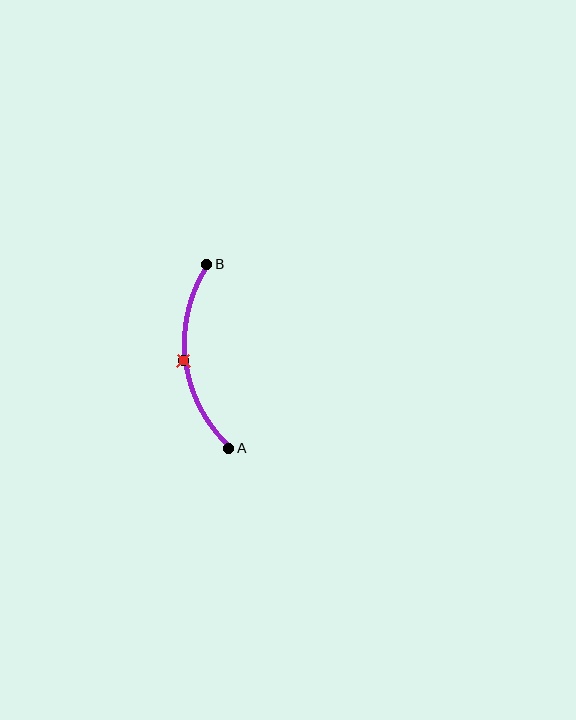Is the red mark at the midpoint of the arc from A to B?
Yes. The red mark lies on the arc at equal arc-length from both A and B — it is the arc midpoint.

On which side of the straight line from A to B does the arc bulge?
The arc bulges to the left of the straight line connecting A and B.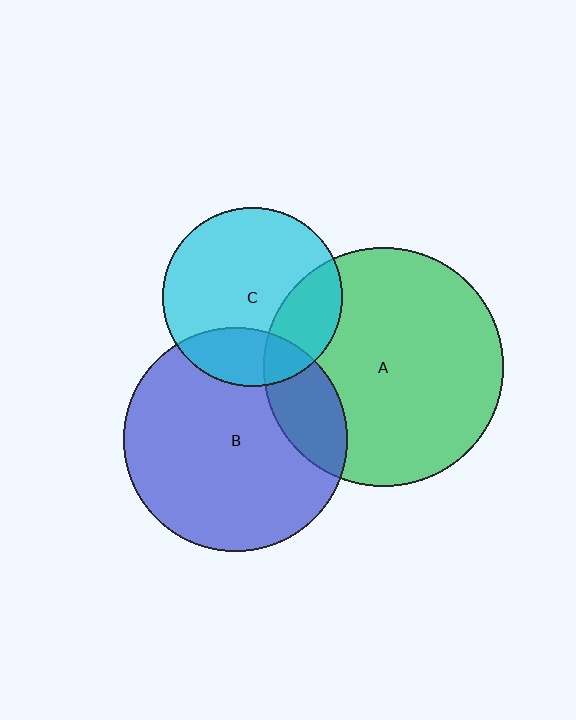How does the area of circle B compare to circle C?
Approximately 1.5 times.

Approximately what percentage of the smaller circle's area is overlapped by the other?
Approximately 20%.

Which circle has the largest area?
Circle A (green).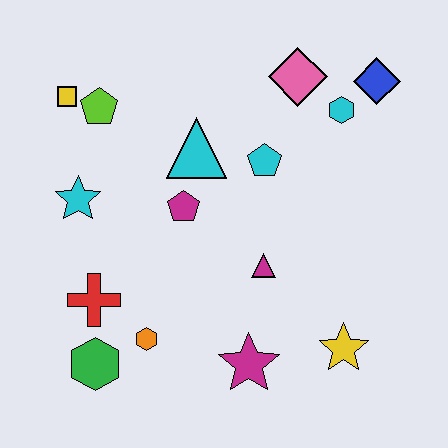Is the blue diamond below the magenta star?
No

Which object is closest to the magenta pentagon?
The cyan triangle is closest to the magenta pentagon.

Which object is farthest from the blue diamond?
The green hexagon is farthest from the blue diamond.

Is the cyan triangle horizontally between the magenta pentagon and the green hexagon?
No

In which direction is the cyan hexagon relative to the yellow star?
The cyan hexagon is above the yellow star.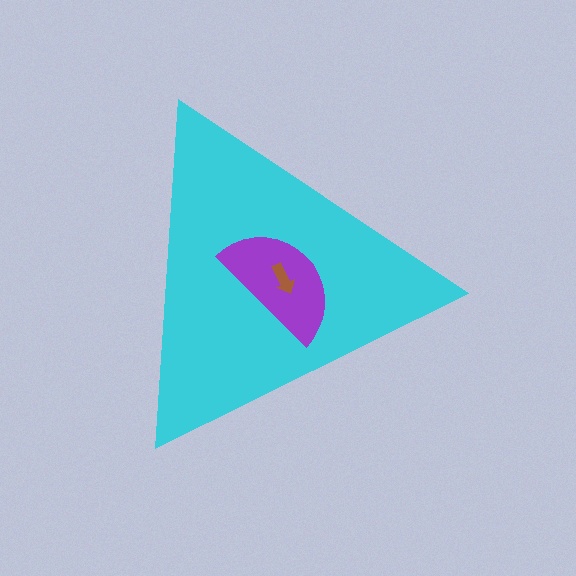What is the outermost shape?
The cyan triangle.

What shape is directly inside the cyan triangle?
The purple semicircle.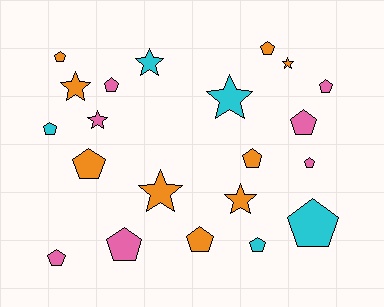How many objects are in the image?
There are 21 objects.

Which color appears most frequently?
Orange, with 9 objects.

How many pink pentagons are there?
There are 6 pink pentagons.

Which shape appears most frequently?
Pentagon, with 14 objects.